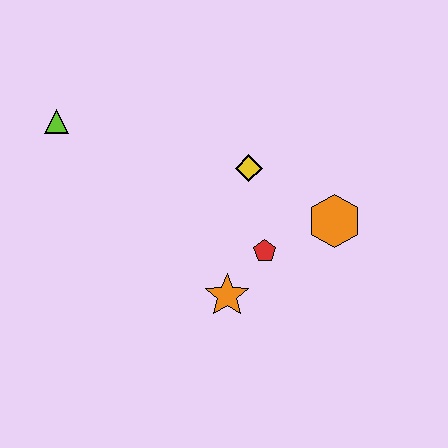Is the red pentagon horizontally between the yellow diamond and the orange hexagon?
Yes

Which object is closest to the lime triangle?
The yellow diamond is closest to the lime triangle.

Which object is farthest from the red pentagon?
The lime triangle is farthest from the red pentagon.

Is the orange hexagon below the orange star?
No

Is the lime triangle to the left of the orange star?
Yes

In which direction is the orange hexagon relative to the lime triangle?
The orange hexagon is to the right of the lime triangle.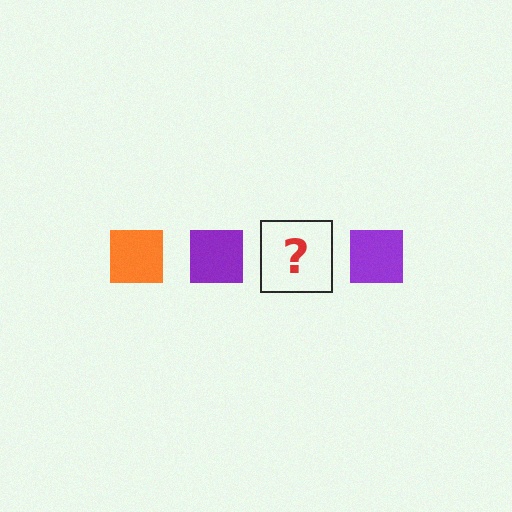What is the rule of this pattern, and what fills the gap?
The rule is that the pattern cycles through orange, purple squares. The gap should be filled with an orange square.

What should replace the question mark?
The question mark should be replaced with an orange square.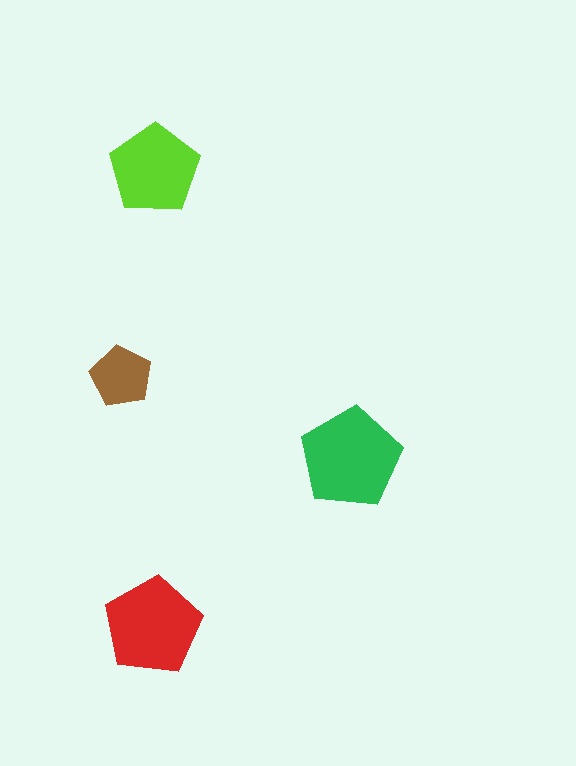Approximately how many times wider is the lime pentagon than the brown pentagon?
About 1.5 times wider.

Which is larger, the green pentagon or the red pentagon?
The green one.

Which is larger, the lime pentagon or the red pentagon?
The red one.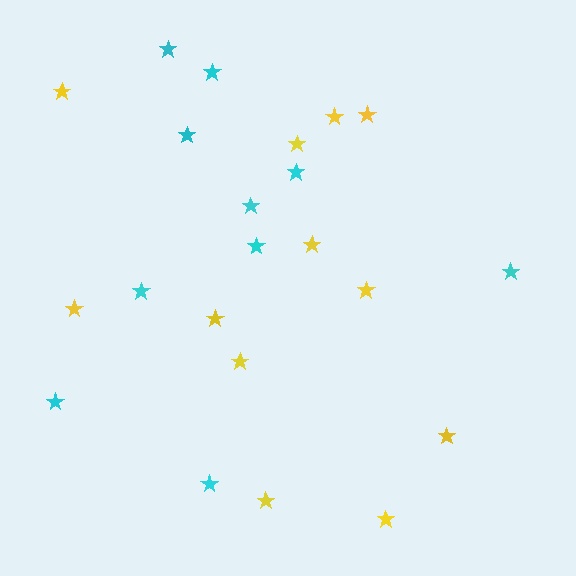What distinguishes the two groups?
There are 2 groups: one group of cyan stars (10) and one group of yellow stars (12).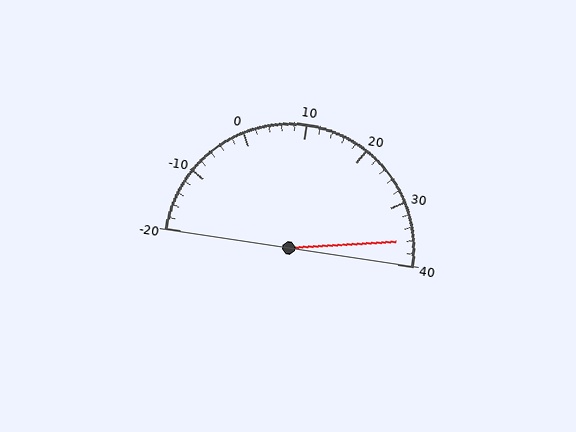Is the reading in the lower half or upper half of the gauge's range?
The reading is in the upper half of the range (-20 to 40).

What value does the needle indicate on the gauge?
The needle indicates approximately 36.